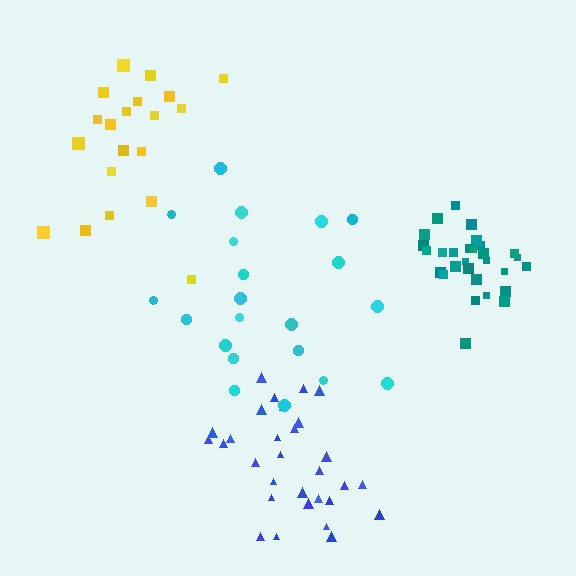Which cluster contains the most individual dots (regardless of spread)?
Blue (30).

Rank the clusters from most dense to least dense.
teal, blue, yellow, cyan.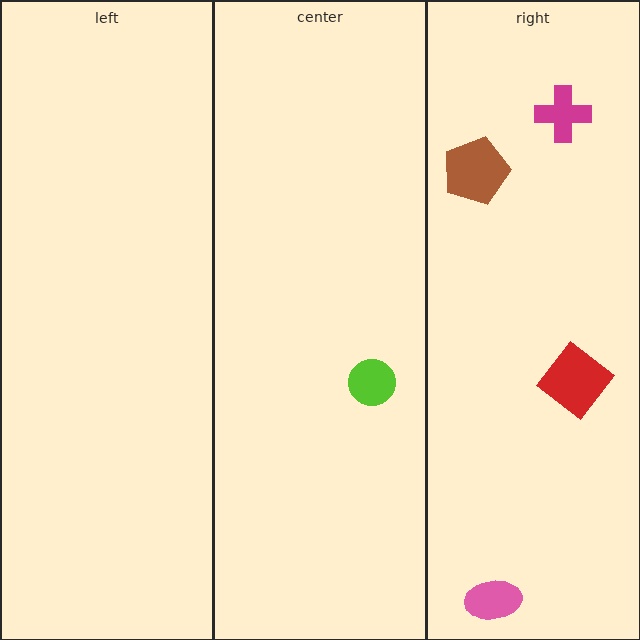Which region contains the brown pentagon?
The right region.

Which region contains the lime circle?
The center region.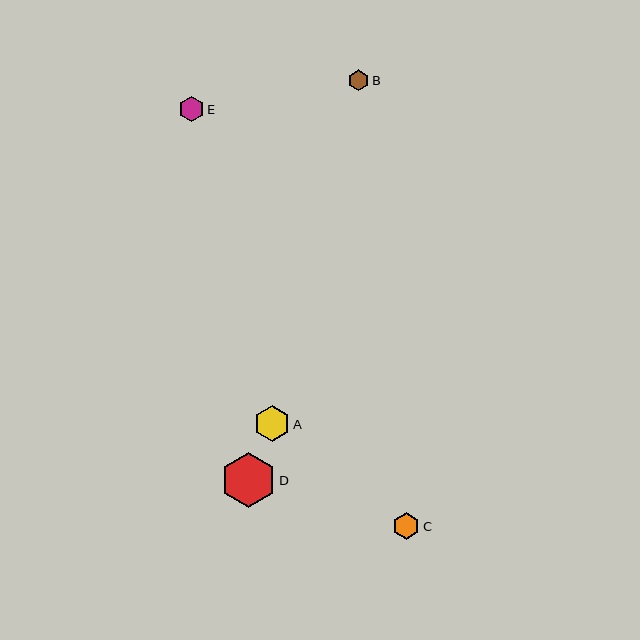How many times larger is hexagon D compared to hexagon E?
Hexagon D is approximately 2.2 times the size of hexagon E.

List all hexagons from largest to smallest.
From largest to smallest: D, A, C, E, B.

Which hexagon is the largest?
Hexagon D is the largest with a size of approximately 55 pixels.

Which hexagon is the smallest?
Hexagon B is the smallest with a size of approximately 21 pixels.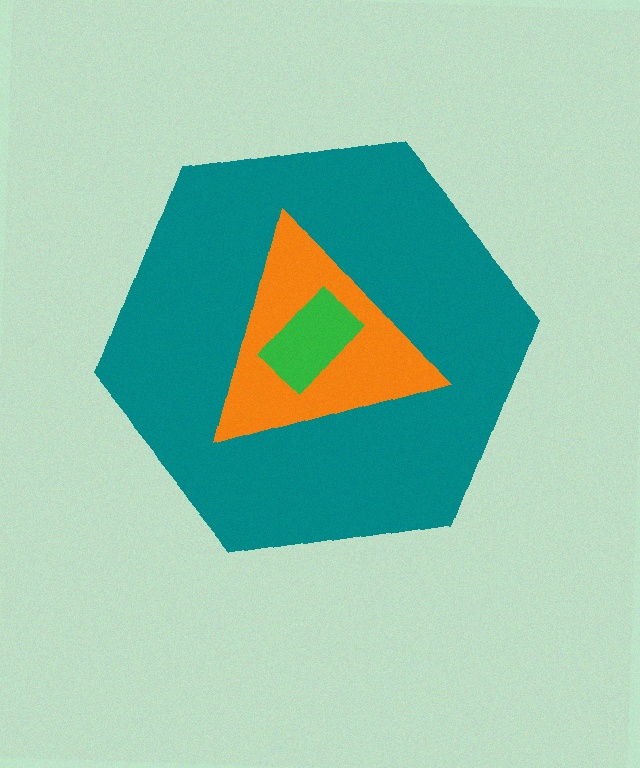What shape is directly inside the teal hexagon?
The orange triangle.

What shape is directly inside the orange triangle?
The green rectangle.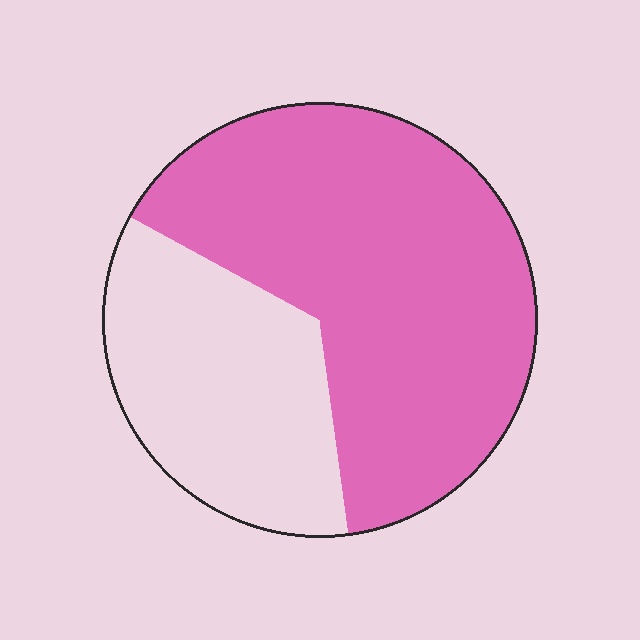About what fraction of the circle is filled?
About two thirds (2/3).